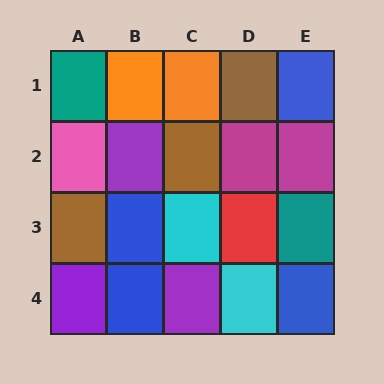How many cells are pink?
1 cell is pink.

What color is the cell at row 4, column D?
Cyan.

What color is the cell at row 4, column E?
Blue.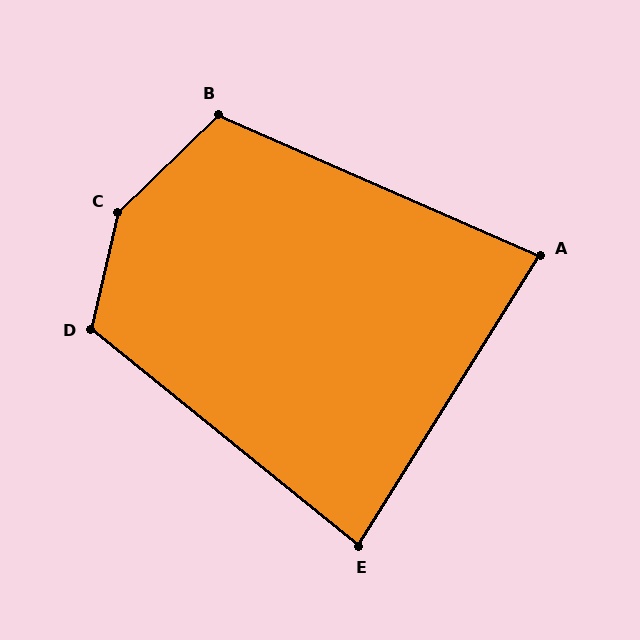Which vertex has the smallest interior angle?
A, at approximately 82 degrees.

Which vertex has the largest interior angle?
C, at approximately 147 degrees.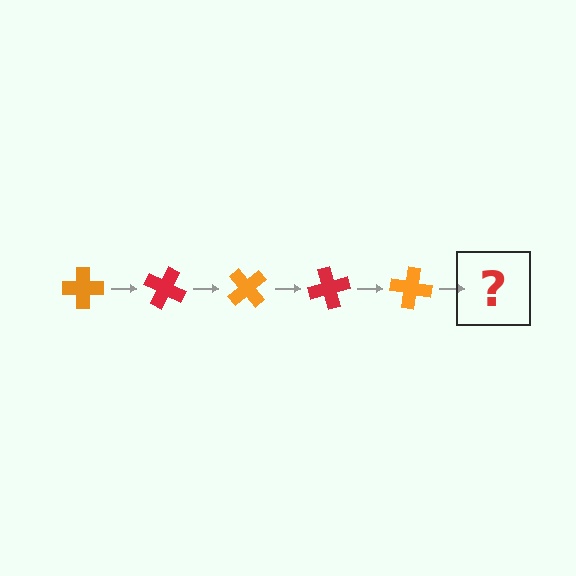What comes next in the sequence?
The next element should be a red cross, rotated 125 degrees from the start.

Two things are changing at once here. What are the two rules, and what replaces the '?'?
The two rules are that it rotates 25 degrees each step and the color cycles through orange and red. The '?' should be a red cross, rotated 125 degrees from the start.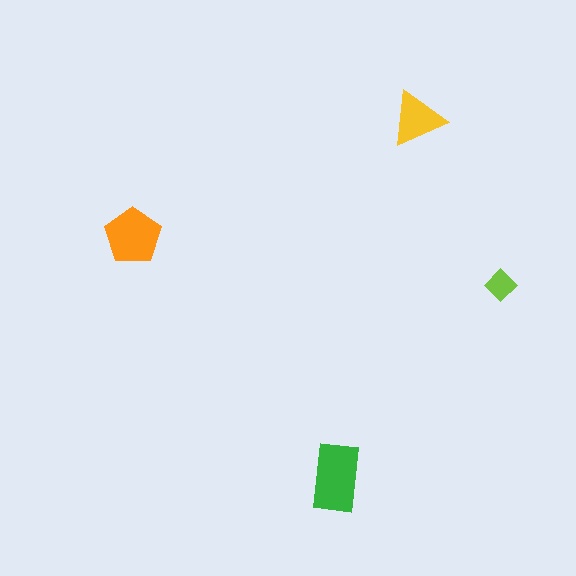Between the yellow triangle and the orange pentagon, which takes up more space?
The orange pentagon.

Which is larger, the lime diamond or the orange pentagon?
The orange pentagon.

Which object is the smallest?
The lime diamond.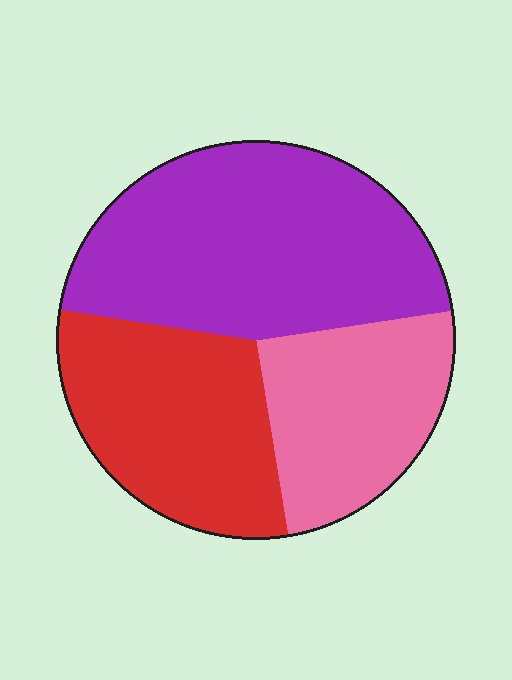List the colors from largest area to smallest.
From largest to smallest: purple, red, pink.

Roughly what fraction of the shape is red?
Red takes up about one third (1/3) of the shape.